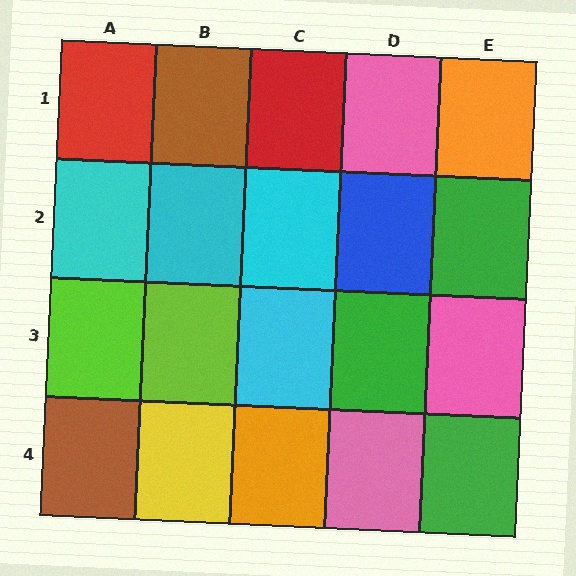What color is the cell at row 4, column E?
Green.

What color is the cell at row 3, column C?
Cyan.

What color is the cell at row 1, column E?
Orange.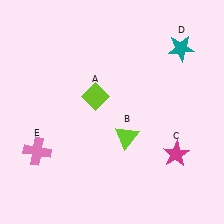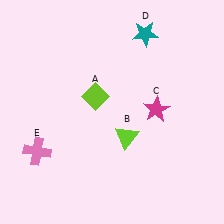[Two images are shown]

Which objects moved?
The objects that moved are: the magenta star (C), the teal star (D).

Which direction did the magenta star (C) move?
The magenta star (C) moved up.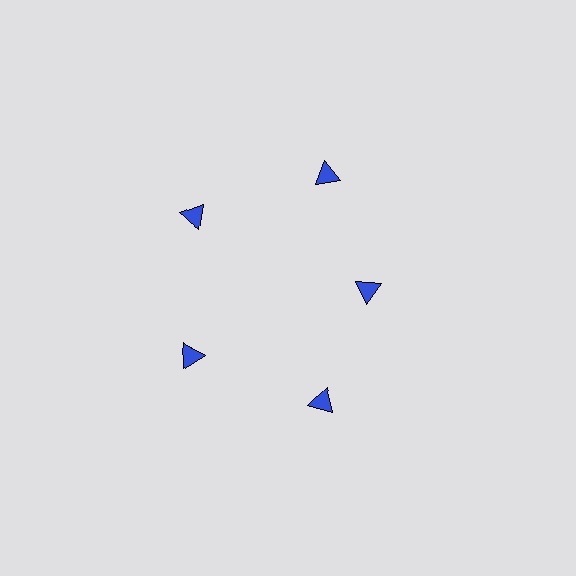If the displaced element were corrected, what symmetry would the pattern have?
It would have 5-fold rotational symmetry — the pattern would map onto itself every 72 degrees.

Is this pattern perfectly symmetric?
No. The 5 blue triangles are arranged in a ring, but one element near the 3 o'clock position is pulled inward toward the center, breaking the 5-fold rotational symmetry.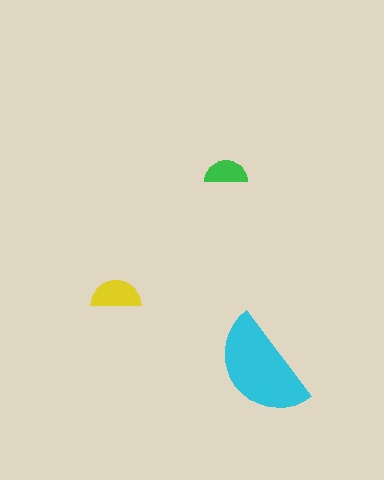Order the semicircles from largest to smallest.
the cyan one, the yellow one, the green one.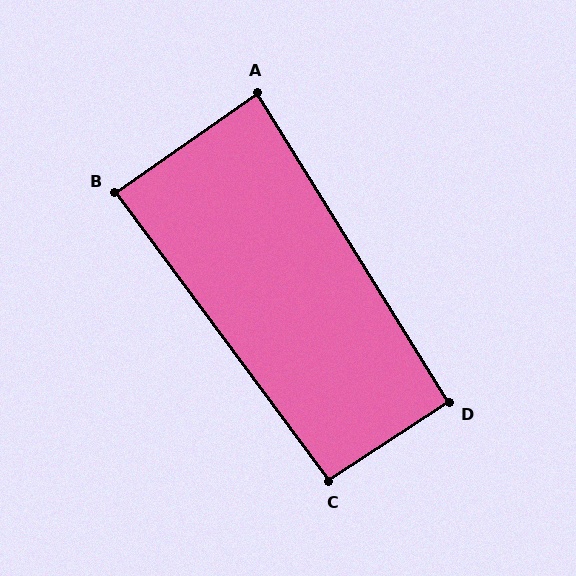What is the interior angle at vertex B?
Approximately 89 degrees (approximately right).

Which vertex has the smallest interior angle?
A, at approximately 87 degrees.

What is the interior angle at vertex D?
Approximately 91 degrees (approximately right).